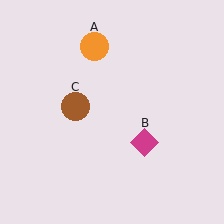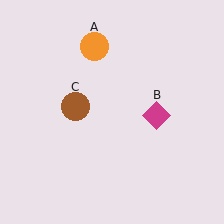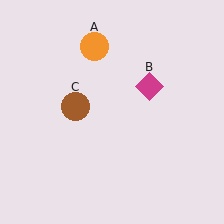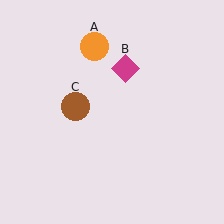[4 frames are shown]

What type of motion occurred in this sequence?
The magenta diamond (object B) rotated counterclockwise around the center of the scene.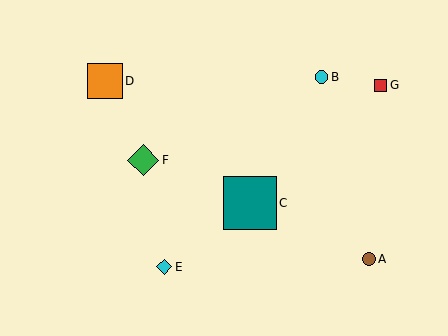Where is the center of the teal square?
The center of the teal square is at (250, 203).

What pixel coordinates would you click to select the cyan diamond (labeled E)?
Click at (164, 267) to select the cyan diamond E.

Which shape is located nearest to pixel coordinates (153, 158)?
The green diamond (labeled F) at (143, 160) is nearest to that location.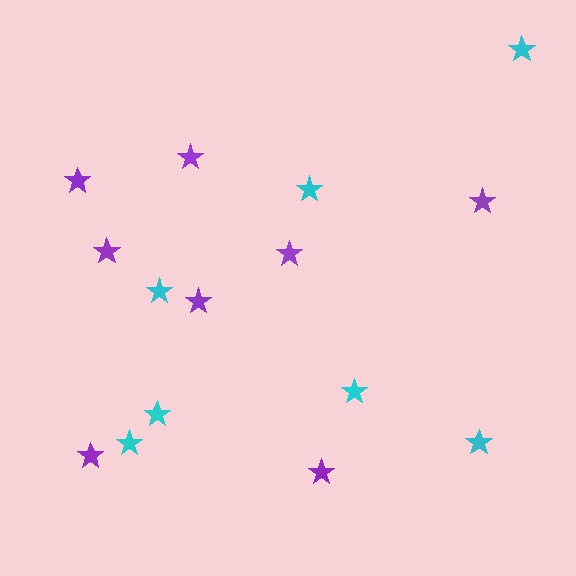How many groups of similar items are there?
There are 2 groups: one group of purple stars (8) and one group of cyan stars (7).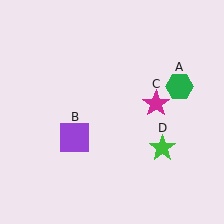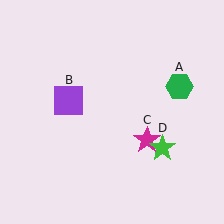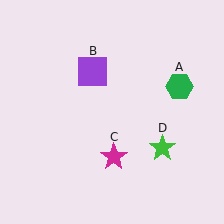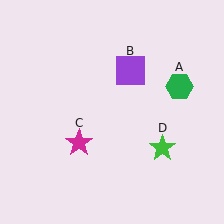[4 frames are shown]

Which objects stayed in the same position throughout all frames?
Green hexagon (object A) and green star (object D) remained stationary.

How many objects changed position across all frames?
2 objects changed position: purple square (object B), magenta star (object C).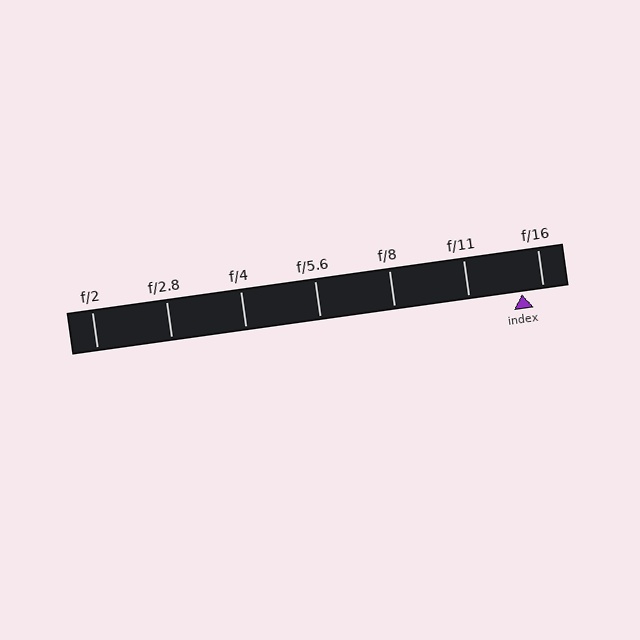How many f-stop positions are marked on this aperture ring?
There are 7 f-stop positions marked.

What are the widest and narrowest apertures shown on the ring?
The widest aperture shown is f/2 and the narrowest is f/16.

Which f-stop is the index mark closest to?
The index mark is closest to f/16.